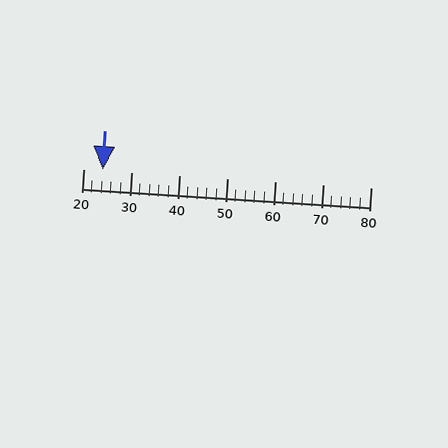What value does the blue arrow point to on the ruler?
The blue arrow points to approximately 24.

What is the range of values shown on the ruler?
The ruler shows values from 20 to 80.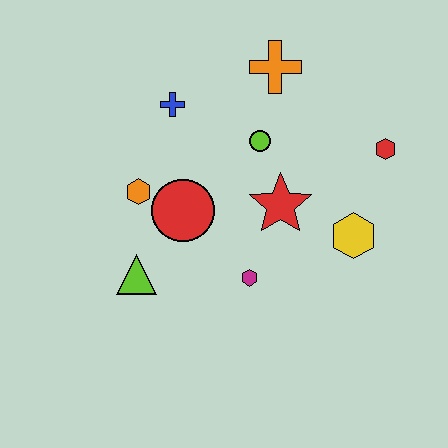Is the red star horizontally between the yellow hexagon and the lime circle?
Yes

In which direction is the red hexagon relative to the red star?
The red hexagon is to the right of the red star.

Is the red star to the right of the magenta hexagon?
Yes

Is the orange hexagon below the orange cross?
Yes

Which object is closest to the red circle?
The orange hexagon is closest to the red circle.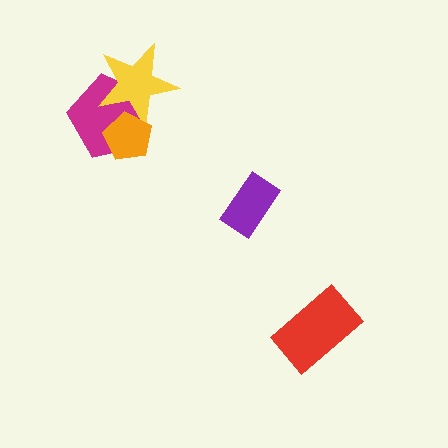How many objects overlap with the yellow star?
2 objects overlap with the yellow star.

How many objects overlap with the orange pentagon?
2 objects overlap with the orange pentagon.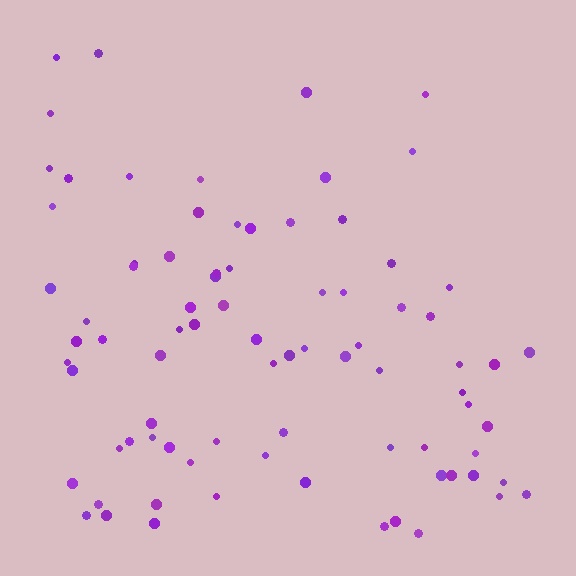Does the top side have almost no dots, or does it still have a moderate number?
Still a moderate number, just noticeably fewer than the bottom.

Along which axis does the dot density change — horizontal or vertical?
Vertical.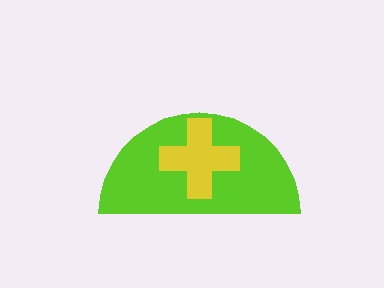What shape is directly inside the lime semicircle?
The yellow cross.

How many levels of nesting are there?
2.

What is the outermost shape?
The lime semicircle.